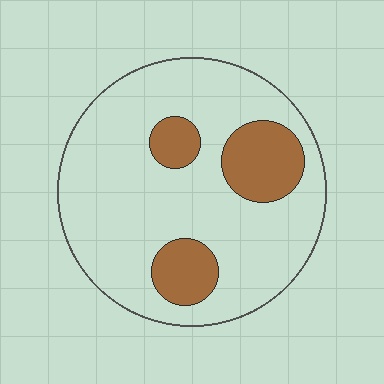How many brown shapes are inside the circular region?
3.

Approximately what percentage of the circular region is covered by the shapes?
Approximately 20%.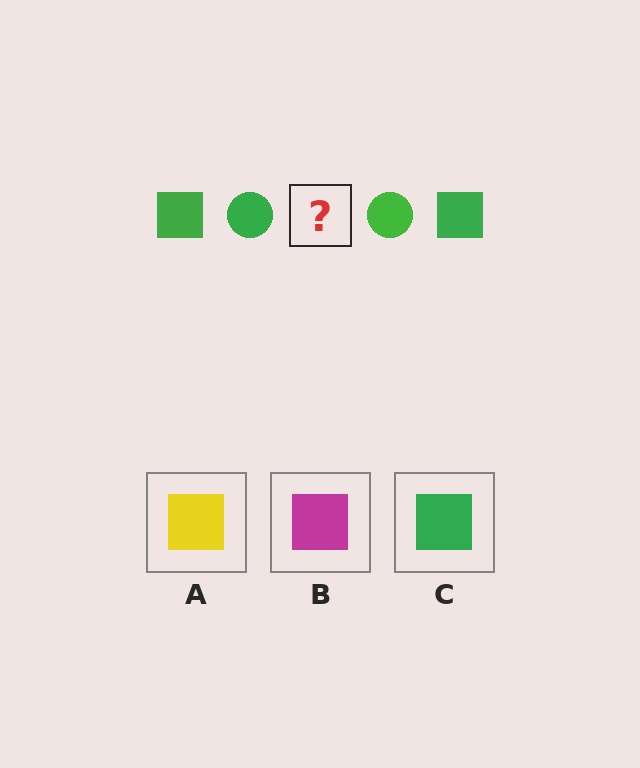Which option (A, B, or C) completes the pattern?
C.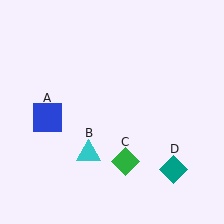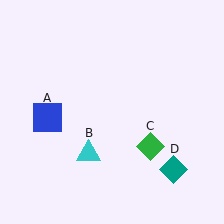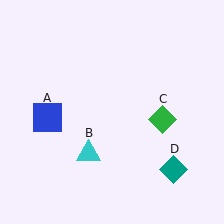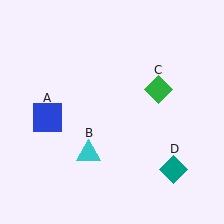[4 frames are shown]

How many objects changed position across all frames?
1 object changed position: green diamond (object C).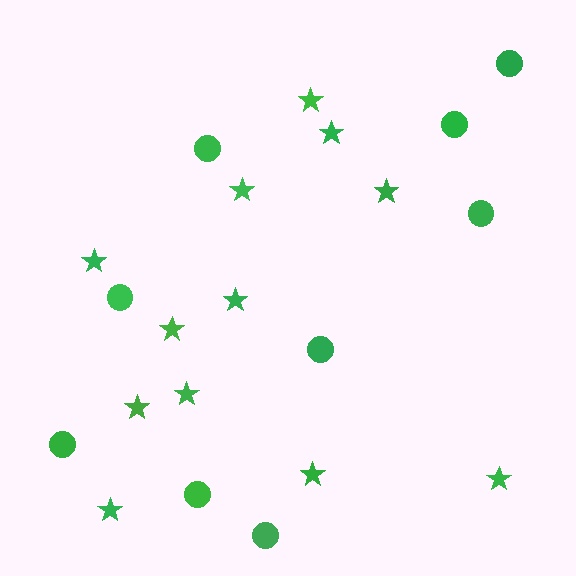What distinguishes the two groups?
There are 2 groups: one group of circles (9) and one group of stars (12).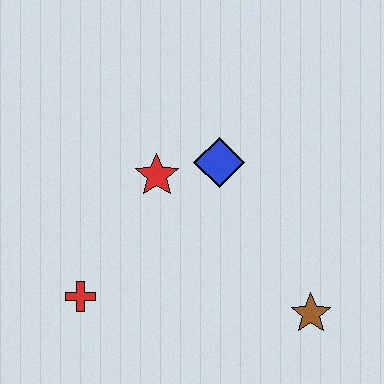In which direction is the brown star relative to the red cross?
The brown star is to the right of the red cross.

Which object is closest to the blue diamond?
The red star is closest to the blue diamond.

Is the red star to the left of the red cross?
No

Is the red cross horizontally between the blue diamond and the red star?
No